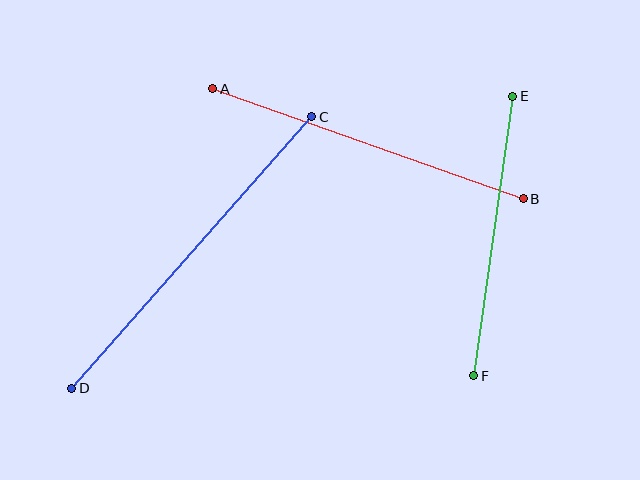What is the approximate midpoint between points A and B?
The midpoint is at approximately (368, 144) pixels.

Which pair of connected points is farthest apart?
Points C and D are farthest apart.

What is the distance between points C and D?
The distance is approximately 362 pixels.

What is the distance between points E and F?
The distance is approximately 282 pixels.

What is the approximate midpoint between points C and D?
The midpoint is at approximately (192, 252) pixels.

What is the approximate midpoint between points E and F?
The midpoint is at approximately (493, 236) pixels.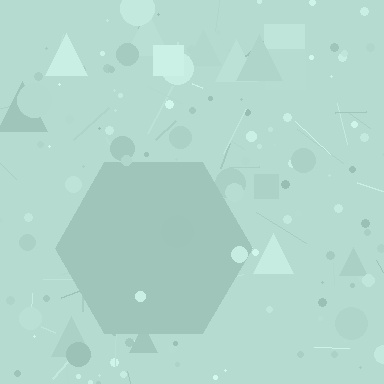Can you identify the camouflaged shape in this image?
The camouflaged shape is a hexagon.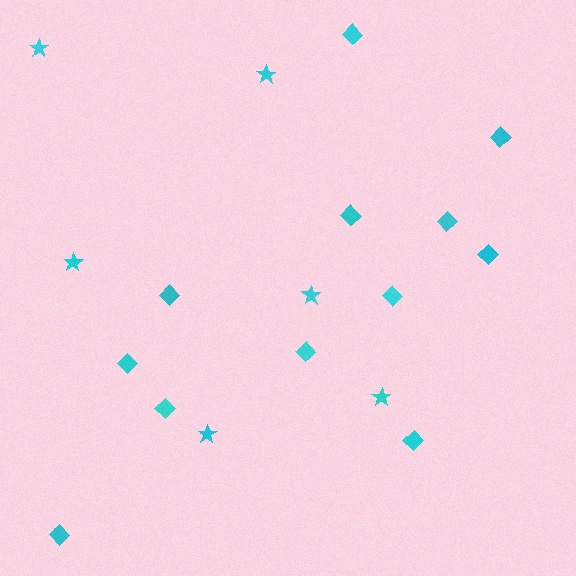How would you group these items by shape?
There are 2 groups: one group of diamonds (12) and one group of stars (6).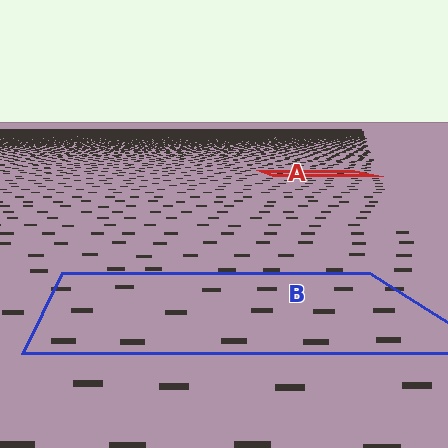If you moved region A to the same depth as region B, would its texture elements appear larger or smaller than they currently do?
They would appear larger. At a closer depth, the same texture elements are projected at a bigger on-screen size.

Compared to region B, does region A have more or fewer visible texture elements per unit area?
Region A has more texture elements per unit area — they are packed more densely because it is farther away.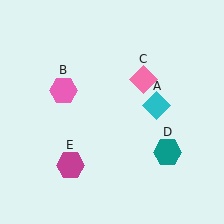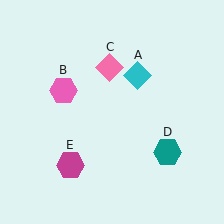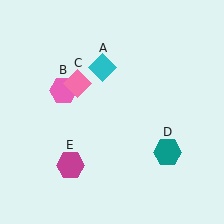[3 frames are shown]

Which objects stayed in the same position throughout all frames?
Pink hexagon (object B) and teal hexagon (object D) and magenta hexagon (object E) remained stationary.